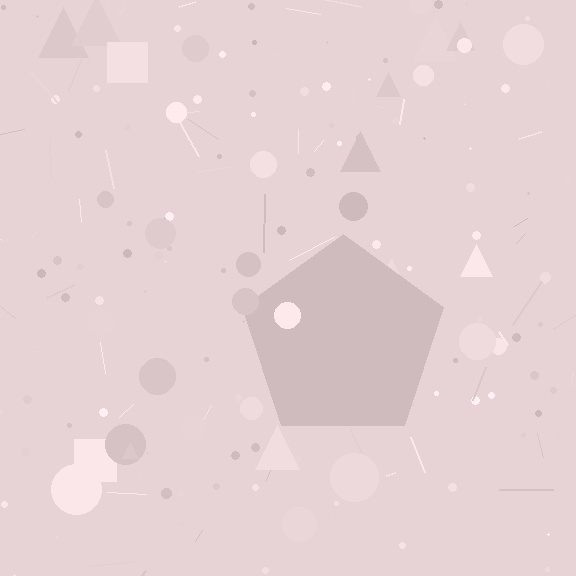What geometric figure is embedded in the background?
A pentagon is embedded in the background.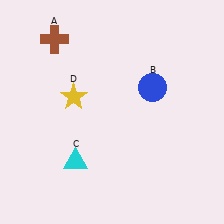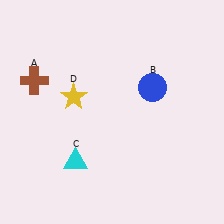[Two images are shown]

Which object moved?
The brown cross (A) moved down.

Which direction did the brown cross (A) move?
The brown cross (A) moved down.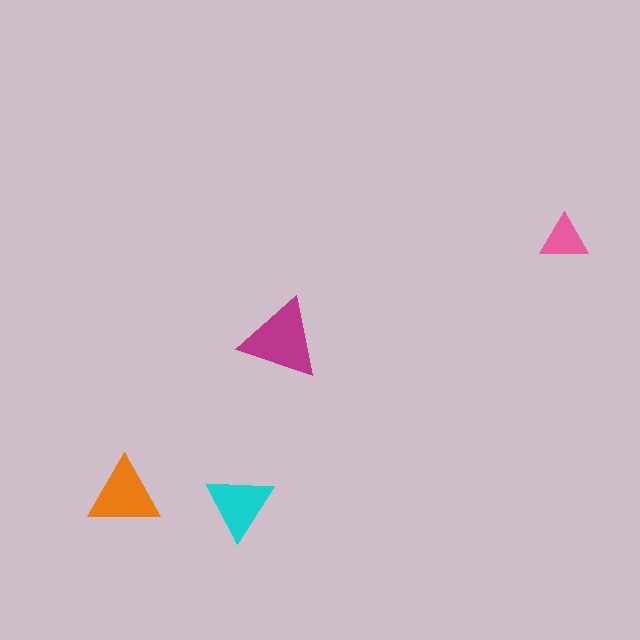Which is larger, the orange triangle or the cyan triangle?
The orange one.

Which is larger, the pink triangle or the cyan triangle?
The cyan one.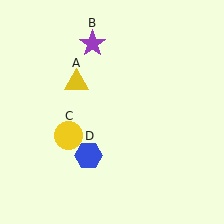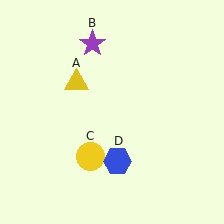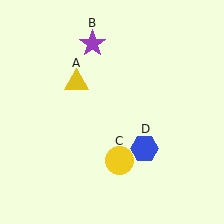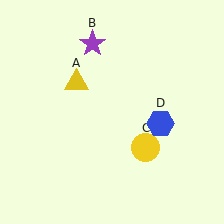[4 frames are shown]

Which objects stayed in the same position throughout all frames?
Yellow triangle (object A) and purple star (object B) remained stationary.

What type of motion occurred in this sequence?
The yellow circle (object C), blue hexagon (object D) rotated counterclockwise around the center of the scene.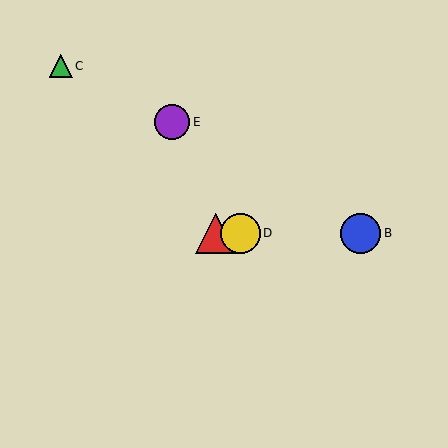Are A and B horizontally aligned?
Yes, both are at y≈233.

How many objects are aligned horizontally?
3 objects (A, B, D) are aligned horizontally.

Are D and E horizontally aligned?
No, D is at y≈233 and E is at y≈122.